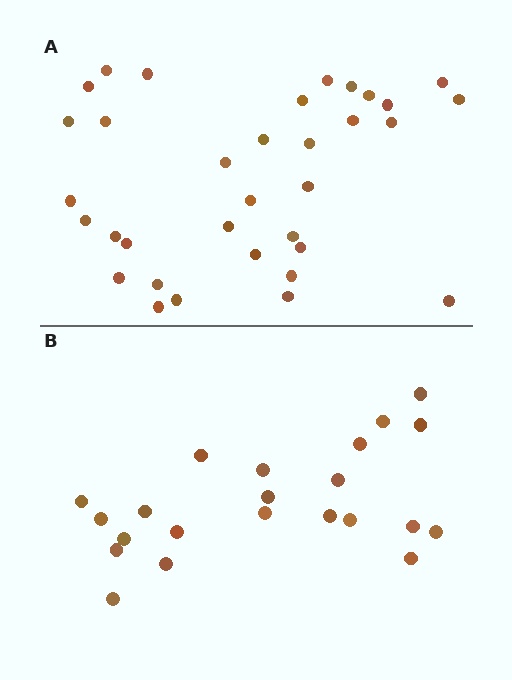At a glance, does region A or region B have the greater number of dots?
Region A (the top region) has more dots.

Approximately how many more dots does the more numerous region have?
Region A has roughly 12 or so more dots than region B.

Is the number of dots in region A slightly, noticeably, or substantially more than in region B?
Region A has substantially more. The ratio is roughly 1.5 to 1.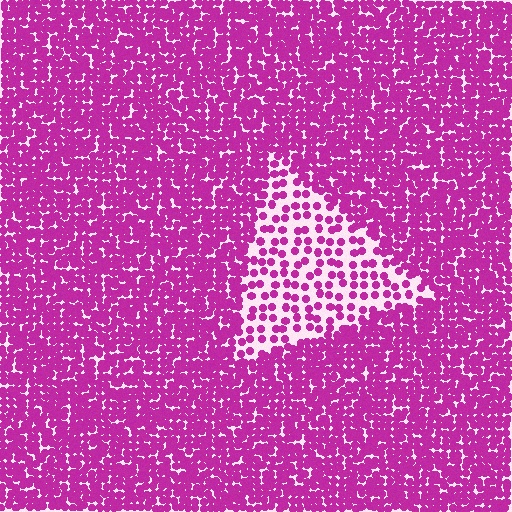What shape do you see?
I see a triangle.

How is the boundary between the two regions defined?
The boundary is defined by a change in element density (approximately 2.6x ratio). All elements are the same color, size, and shape.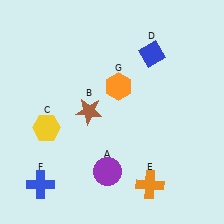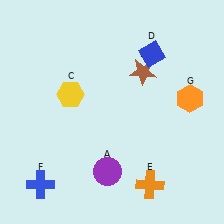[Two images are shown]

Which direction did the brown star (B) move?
The brown star (B) moved right.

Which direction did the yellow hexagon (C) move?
The yellow hexagon (C) moved up.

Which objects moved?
The objects that moved are: the brown star (B), the yellow hexagon (C), the orange hexagon (G).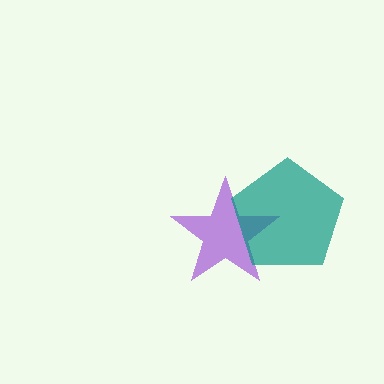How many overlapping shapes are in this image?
There are 2 overlapping shapes in the image.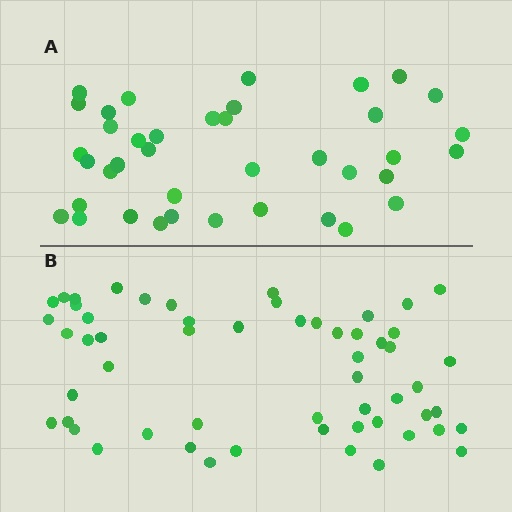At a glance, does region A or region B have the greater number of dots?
Region B (the bottom region) has more dots.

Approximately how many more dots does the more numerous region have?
Region B has approximately 15 more dots than region A.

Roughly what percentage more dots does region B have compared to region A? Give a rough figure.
About 45% more.